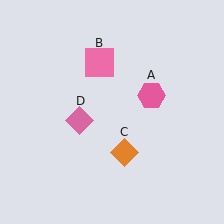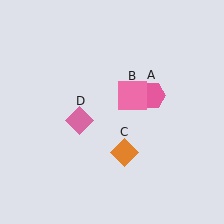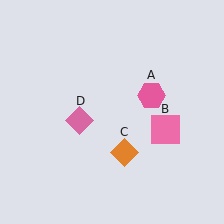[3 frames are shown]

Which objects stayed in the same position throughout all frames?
Pink hexagon (object A) and orange diamond (object C) and pink diamond (object D) remained stationary.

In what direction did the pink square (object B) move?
The pink square (object B) moved down and to the right.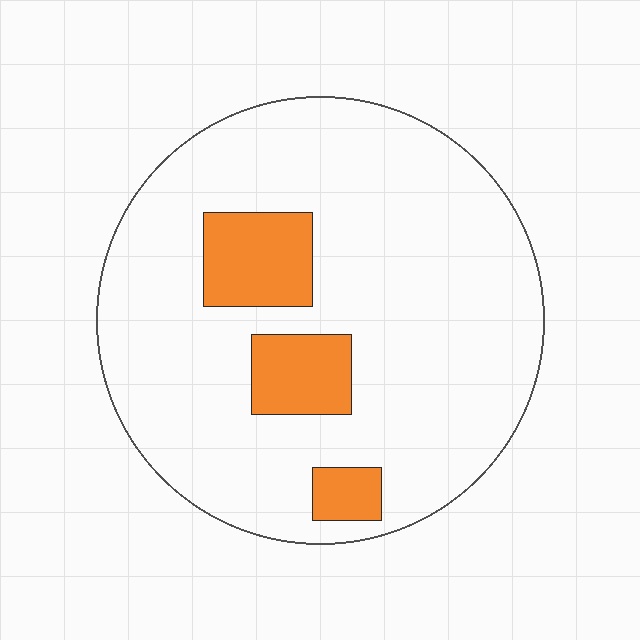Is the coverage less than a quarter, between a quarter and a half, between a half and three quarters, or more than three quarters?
Less than a quarter.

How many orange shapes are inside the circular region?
3.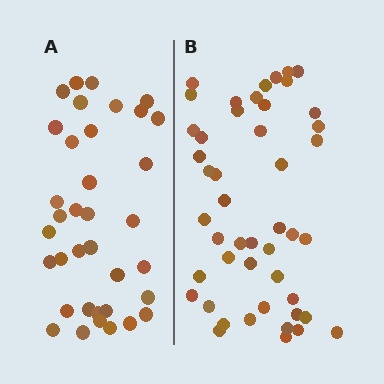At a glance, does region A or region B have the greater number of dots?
Region B (the right region) has more dots.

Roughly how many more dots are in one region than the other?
Region B has roughly 12 or so more dots than region A.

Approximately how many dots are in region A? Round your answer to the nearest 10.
About 40 dots. (The exact count is 36, which rounds to 40.)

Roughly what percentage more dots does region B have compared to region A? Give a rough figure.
About 30% more.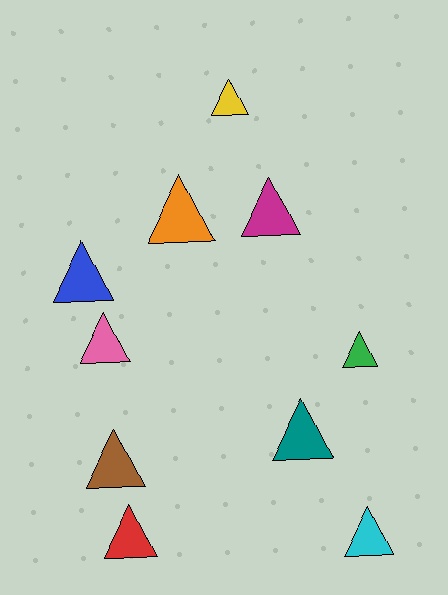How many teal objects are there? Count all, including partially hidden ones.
There is 1 teal object.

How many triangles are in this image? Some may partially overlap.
There are 10 triangles.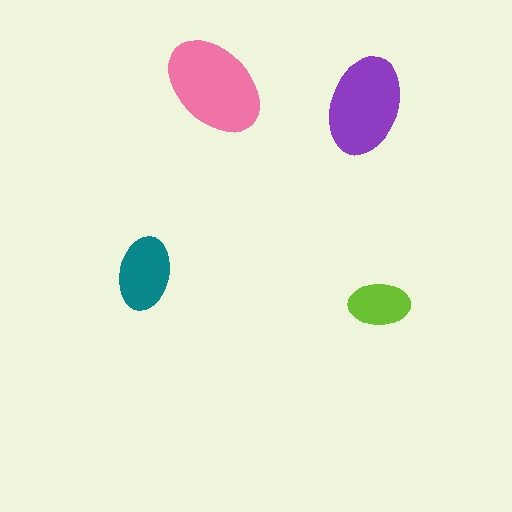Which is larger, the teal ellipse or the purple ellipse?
The purple one.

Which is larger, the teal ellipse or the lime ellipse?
The teal one.